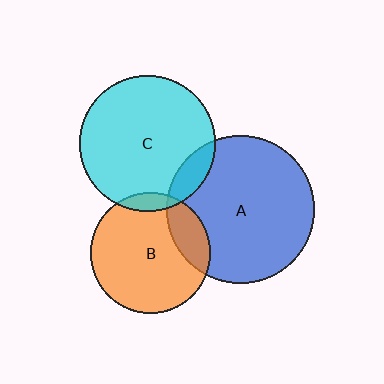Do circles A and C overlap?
Yes.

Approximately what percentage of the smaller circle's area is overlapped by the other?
Approximately 10%.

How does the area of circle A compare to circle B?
Approximately 1.5 times.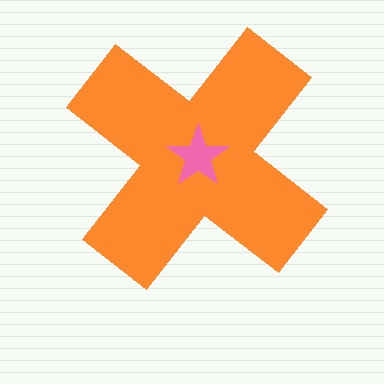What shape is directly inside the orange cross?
The pink star.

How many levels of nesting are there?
2.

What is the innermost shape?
The pink star.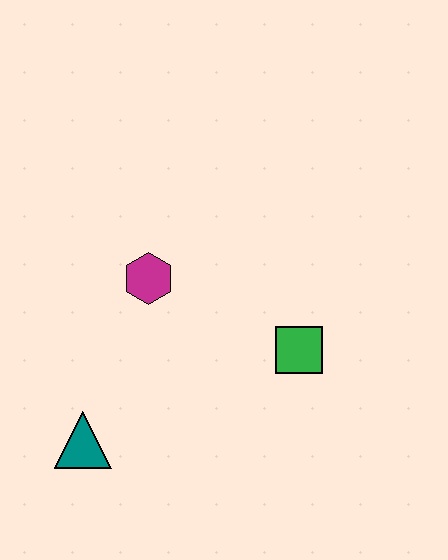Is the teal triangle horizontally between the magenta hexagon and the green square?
No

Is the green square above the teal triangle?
Yes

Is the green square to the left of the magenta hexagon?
No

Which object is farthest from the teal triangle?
The green square is farthest from the teal triangle.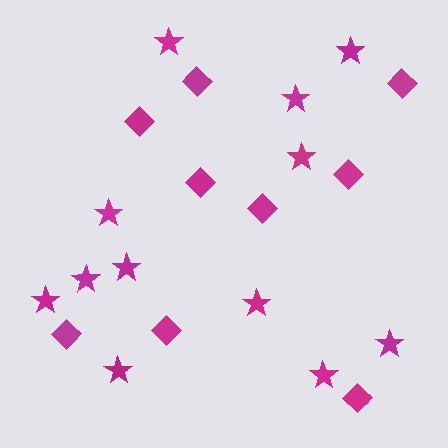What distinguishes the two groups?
There are 2 groups: one group of diamonds (9) and one group of stars (12).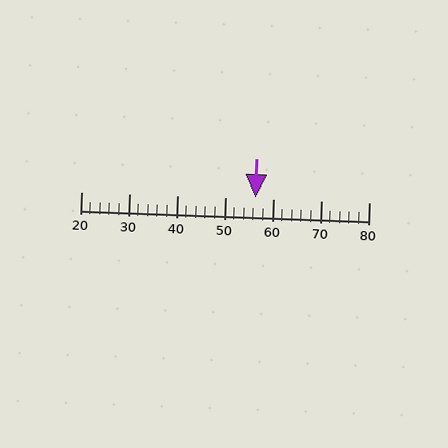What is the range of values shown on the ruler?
The ruler shows values from 20 to 80.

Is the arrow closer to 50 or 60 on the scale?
The arrow is closer to 60.